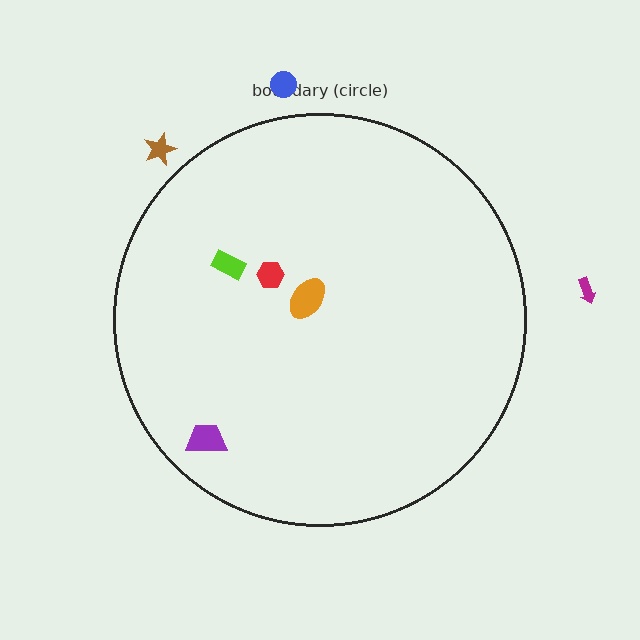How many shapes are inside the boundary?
4 inside, 3 outside.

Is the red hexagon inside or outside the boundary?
Inside.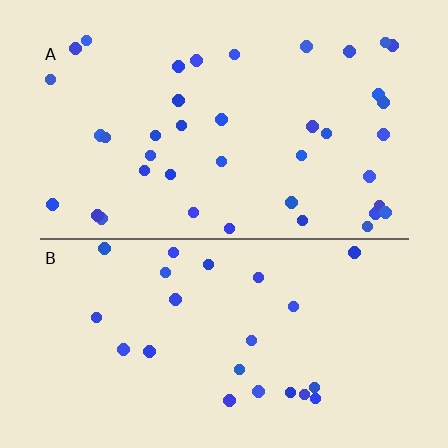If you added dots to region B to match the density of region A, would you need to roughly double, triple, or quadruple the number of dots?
Approximately double.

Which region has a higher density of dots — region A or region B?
A (the top).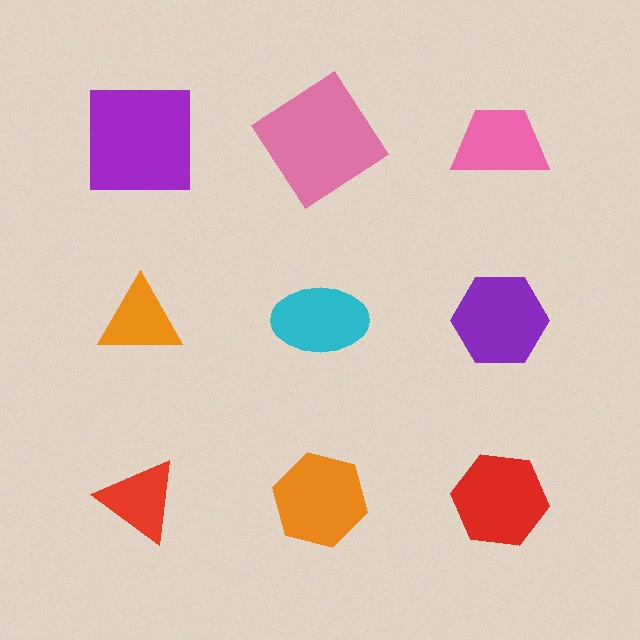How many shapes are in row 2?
3 shapes.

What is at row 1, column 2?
A pink diamond.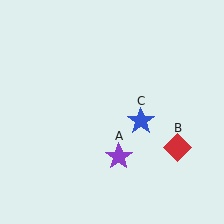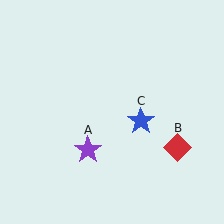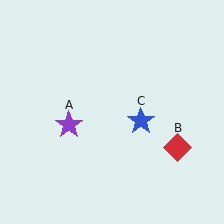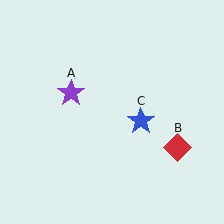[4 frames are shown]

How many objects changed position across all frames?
1 object changed position: purple star (object A).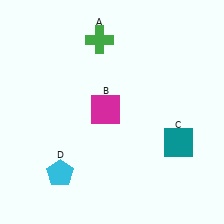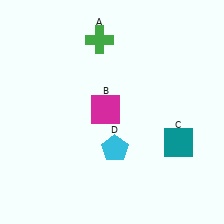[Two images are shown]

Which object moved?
The cyan pentagon (D) moved right.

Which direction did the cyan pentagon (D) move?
The cyan pentagon (D) moved right.